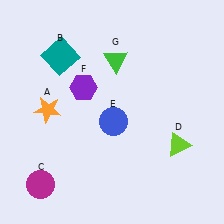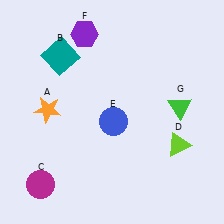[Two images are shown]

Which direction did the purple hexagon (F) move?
The purple hexagon (F) moved up.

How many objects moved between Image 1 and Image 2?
2 objects moved between the two images.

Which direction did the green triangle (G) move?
The green triangle (G) moved right.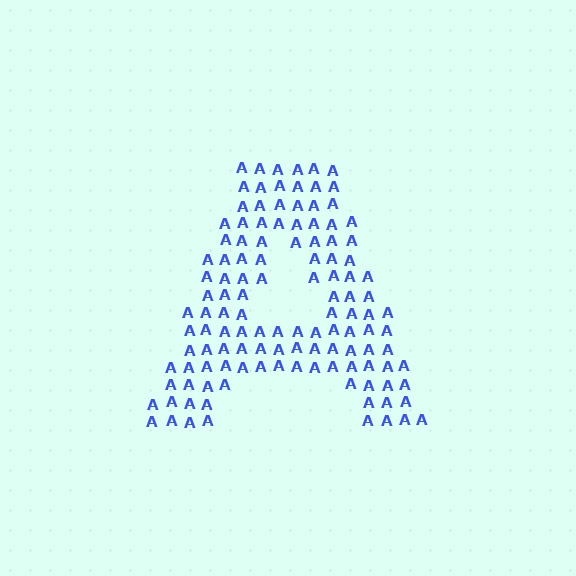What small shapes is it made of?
It is made of small letter A's.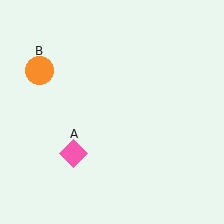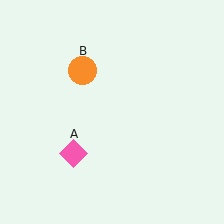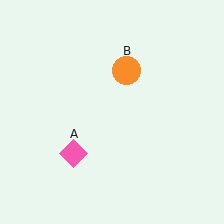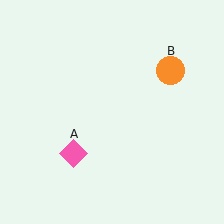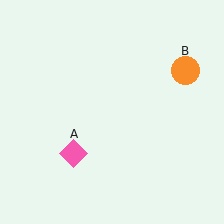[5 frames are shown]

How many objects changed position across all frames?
1 object changed position: orange circle (object B).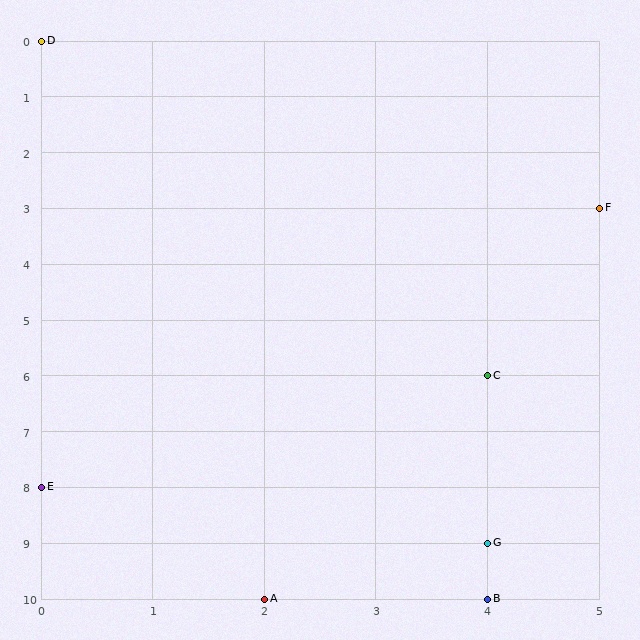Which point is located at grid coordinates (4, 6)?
Point C is at (4, 6).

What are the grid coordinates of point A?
Point A is at grid coordinates (2, 10).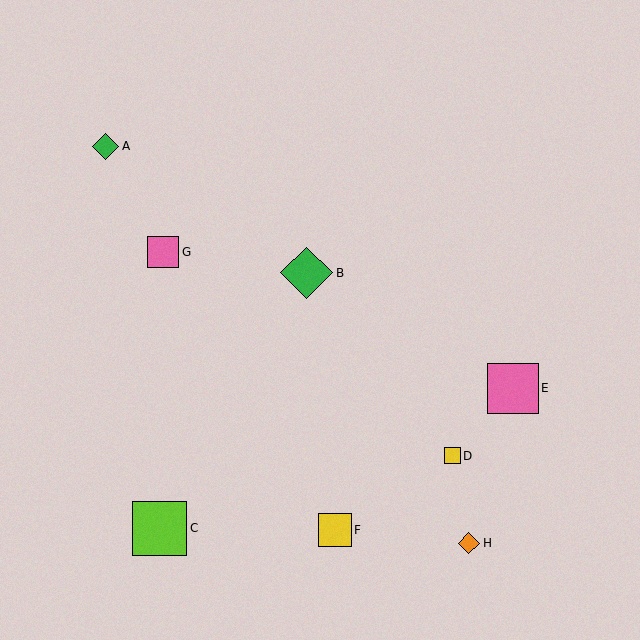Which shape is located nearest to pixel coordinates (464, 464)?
The yellow square (labeled D) at (452, 456) is nearest to that location.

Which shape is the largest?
The lime square (labeled C) is the largest.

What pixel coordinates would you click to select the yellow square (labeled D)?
Click at (452, 456) to select the yellow square D.